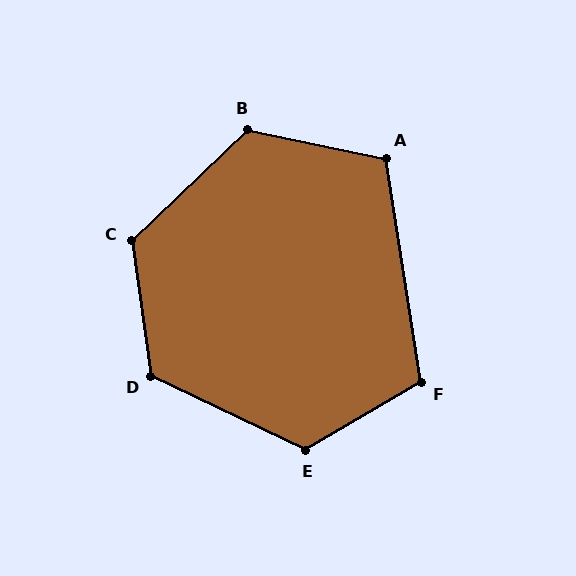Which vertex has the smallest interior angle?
A, at approximately 110 degrees.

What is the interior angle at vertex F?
Approximately 112 degrees (obtuse).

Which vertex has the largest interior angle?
C, at approximately 126 degrees.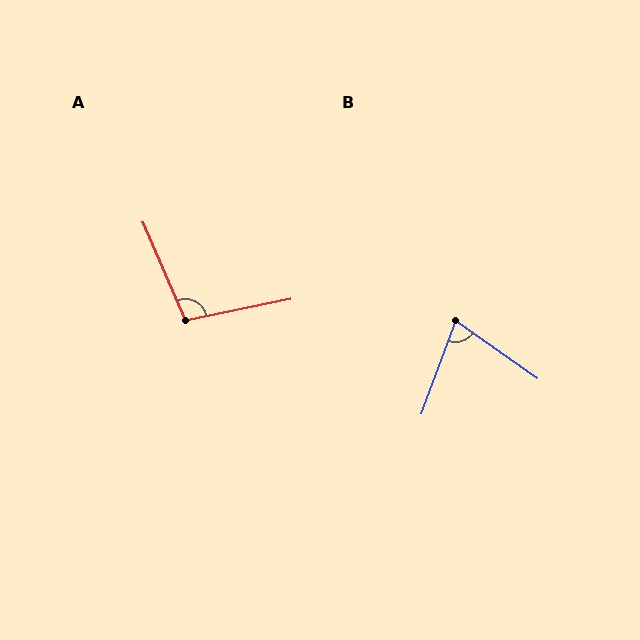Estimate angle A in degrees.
Approximately 102 degrees.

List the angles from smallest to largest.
B (75°), A (102°).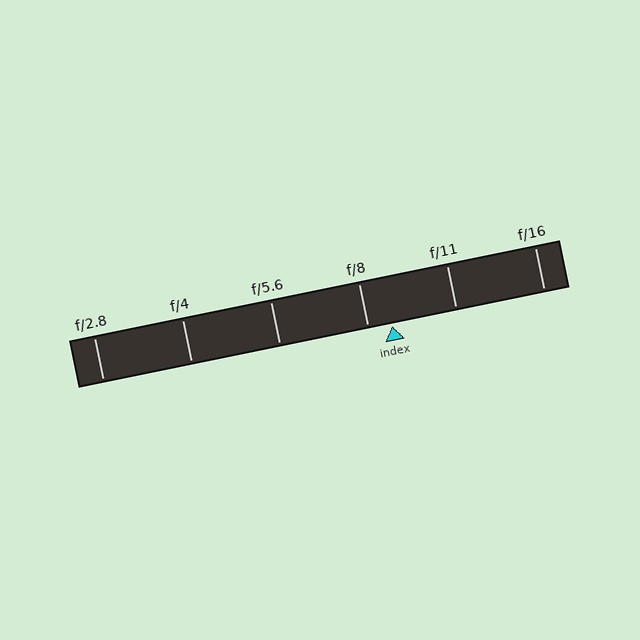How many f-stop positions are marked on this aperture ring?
There are 6 f-stop positions marked.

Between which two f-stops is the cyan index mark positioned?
The index mark is between f/8 and f/11.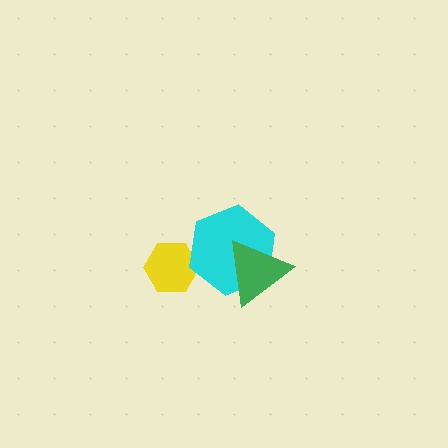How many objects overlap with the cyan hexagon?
2 objects overlap with the cyan hexagon.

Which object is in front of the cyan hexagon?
The green triangle is in front of the cyan hexagon.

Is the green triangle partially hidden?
No, no other shape covers it.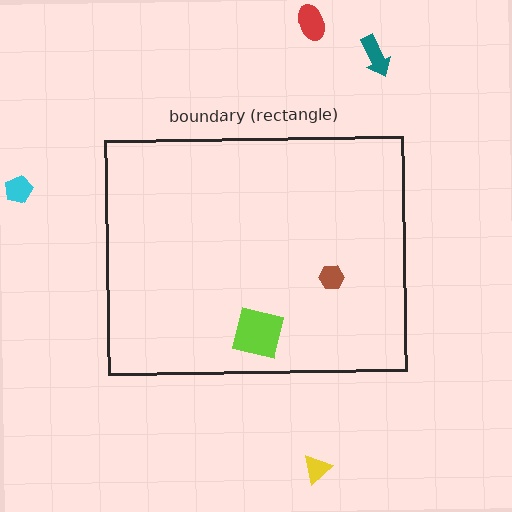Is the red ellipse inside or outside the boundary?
Outside.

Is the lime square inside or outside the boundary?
Inside.